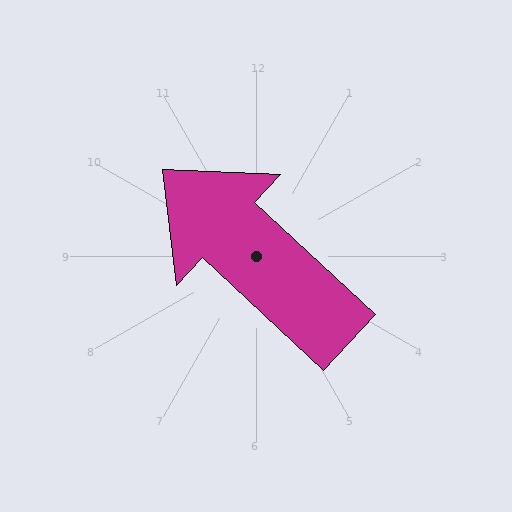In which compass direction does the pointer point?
Northwest.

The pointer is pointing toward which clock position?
Roughly 10 o'clock.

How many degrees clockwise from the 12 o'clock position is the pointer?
Approximately 313 degrees.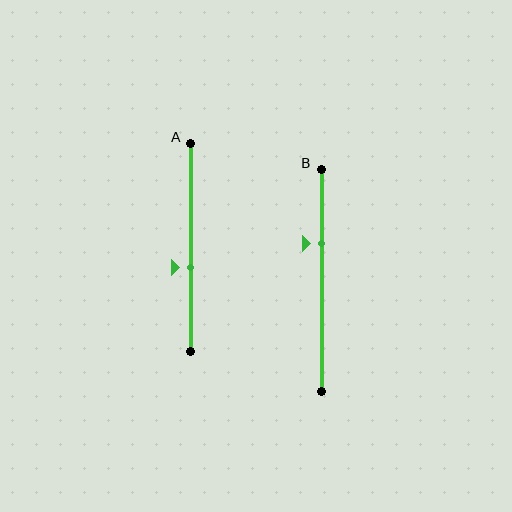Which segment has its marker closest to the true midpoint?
Segment A has its marker closest to the true midpoint.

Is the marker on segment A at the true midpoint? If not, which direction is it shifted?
No, the marker on segment A is shifted downward by about 9% of the segment length.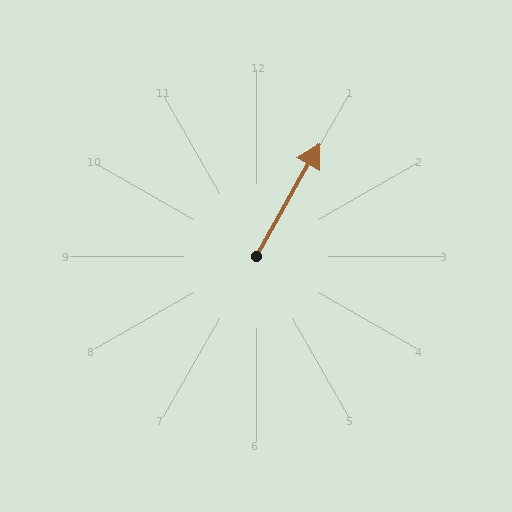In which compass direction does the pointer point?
Northeast.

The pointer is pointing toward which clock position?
Roughly 1 o'clock.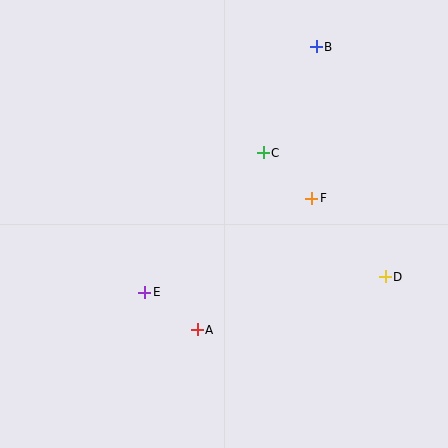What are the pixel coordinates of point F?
Point F is at (312, 198).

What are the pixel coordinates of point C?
Point C is at (263, 153).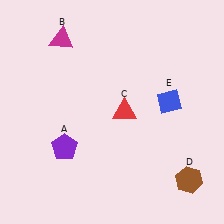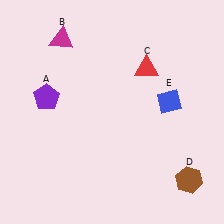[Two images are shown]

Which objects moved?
The objects that moved are: the purple pentagon (A), the red triangle (C).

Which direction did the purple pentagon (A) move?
The purple pentagon (A) moved up.